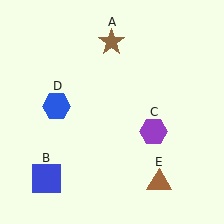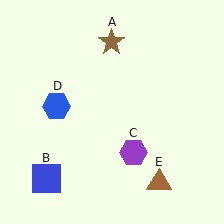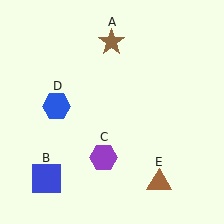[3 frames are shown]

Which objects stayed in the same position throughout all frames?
Brown star (object A) and blue square (object B) and blue hexagon (object D) and brown triangle (object E) remained stationary.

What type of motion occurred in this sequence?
The purple hexagon (object C) rotated clockwise around the center of the scene.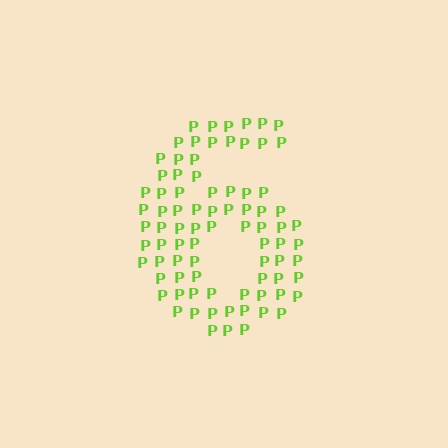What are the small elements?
The small elements are letter P's.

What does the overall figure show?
The overall figure shows the digit 6.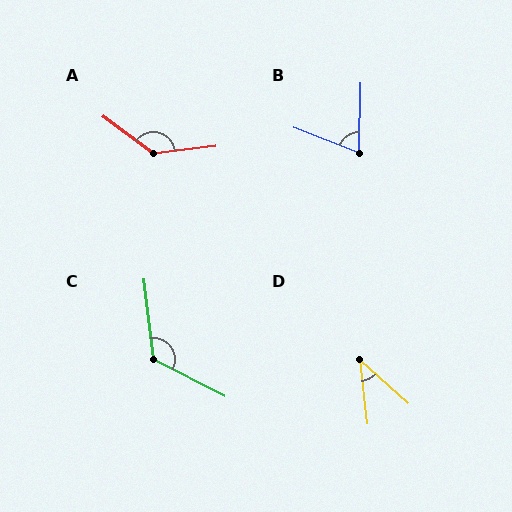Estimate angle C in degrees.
Approximately 124 degrees.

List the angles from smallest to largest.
D (42°), B (71°), C (124°), A (137°).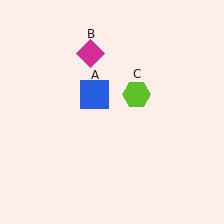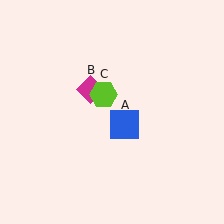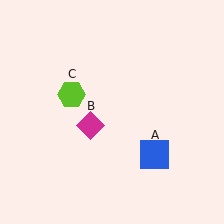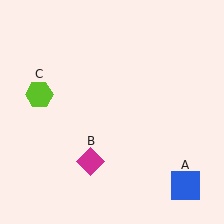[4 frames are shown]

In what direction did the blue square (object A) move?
The blue square (object A) moved down and to the right.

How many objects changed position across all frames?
3 objects changed position: blue square (object A), magenta diamond (object B), lime hexagon (object C).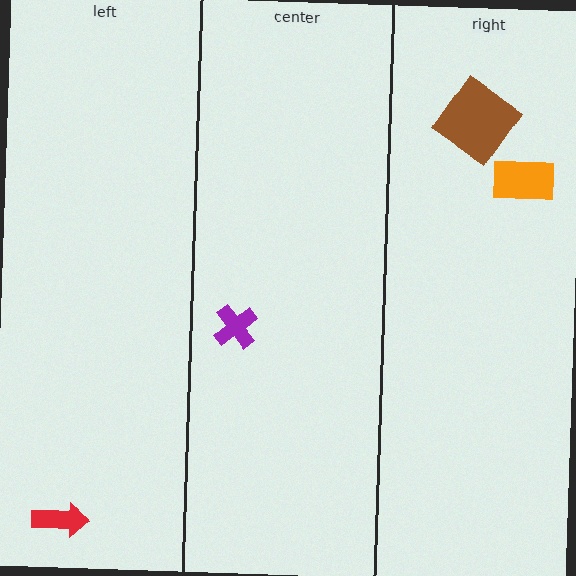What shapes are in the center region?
The purple cross.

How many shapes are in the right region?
2.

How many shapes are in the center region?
1.